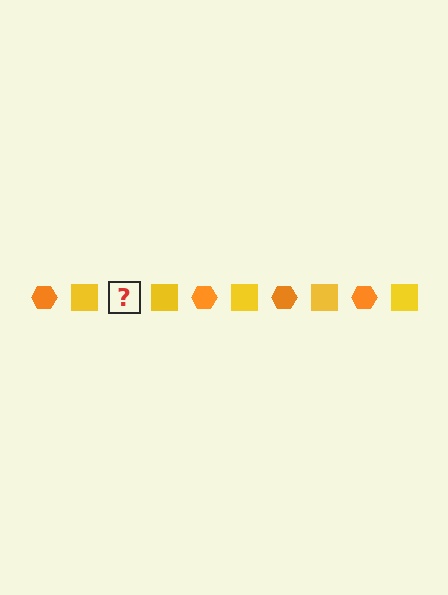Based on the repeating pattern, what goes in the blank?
The blank should be an orange hexagon.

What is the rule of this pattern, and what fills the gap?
The rule is that the pattern alternates between orange hexagon and yellow square. The gap should be filled with an orange hexagon.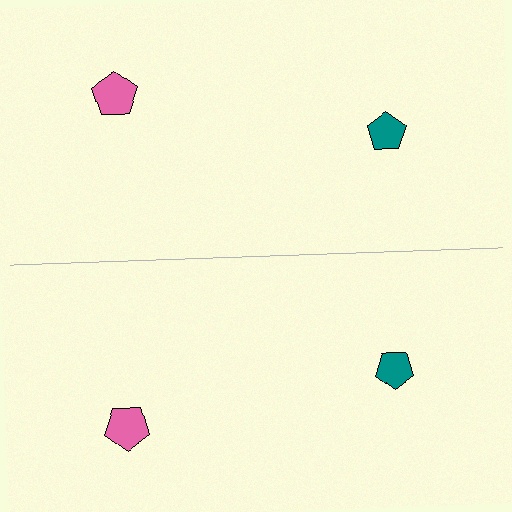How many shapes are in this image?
There are 4 shapes in this image.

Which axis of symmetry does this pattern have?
The pattern has a horizontal axis of symmetry running through the center of the image.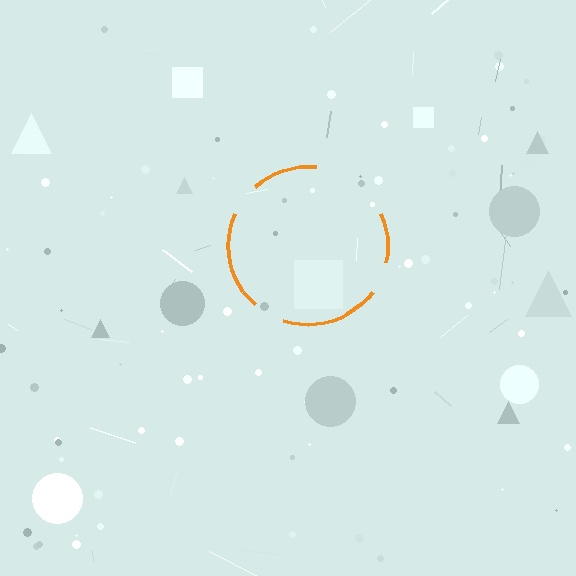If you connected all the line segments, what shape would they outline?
They would outline a circle.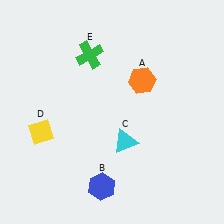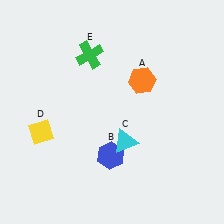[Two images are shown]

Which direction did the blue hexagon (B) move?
The blue hexagon (B) moved up.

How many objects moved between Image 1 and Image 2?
1 object moved between the two images.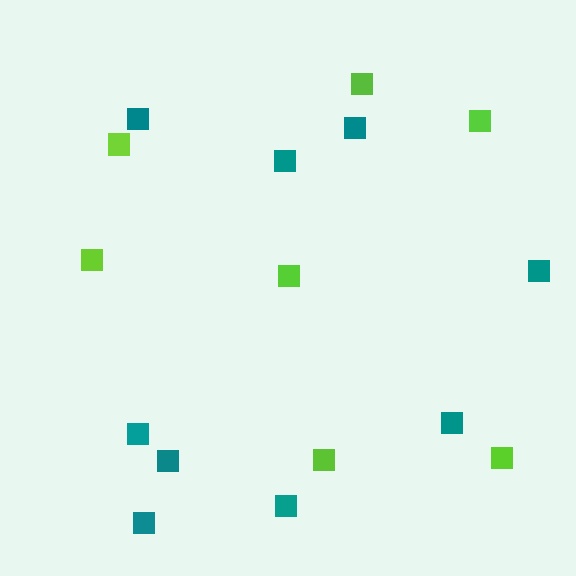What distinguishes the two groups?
There are 2 groups: one group of teal squares (9) and one group of lime squares (7).